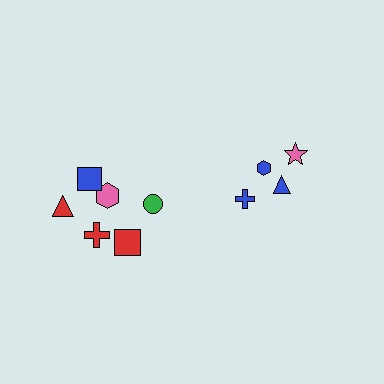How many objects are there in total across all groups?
There are 10 objects.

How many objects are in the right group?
There are 4 objects.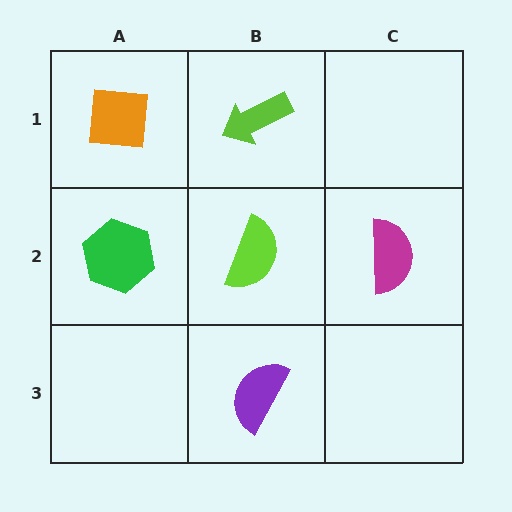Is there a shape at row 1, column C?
No, that cell is empty.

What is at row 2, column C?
A magenta semicircle.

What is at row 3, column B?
A purple semicircle.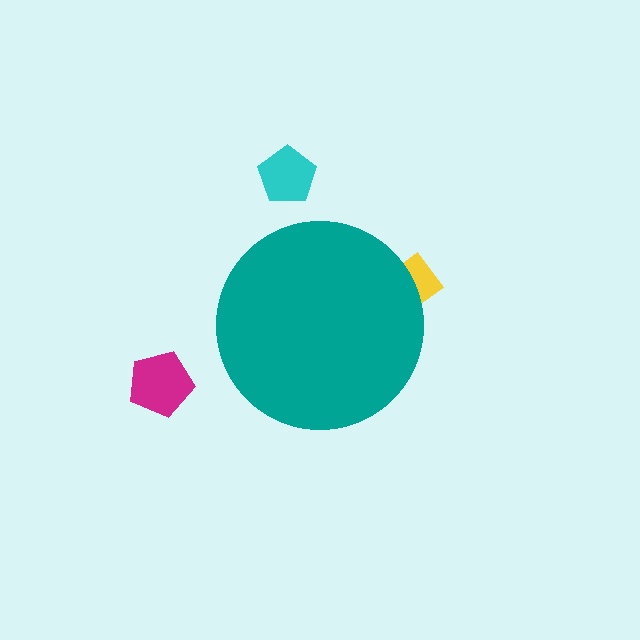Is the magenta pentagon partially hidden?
No, the magenta pentagon is fully visible.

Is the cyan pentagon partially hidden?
No, the cyan pentagon is fully visible.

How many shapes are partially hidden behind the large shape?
1 shape is partially hidden.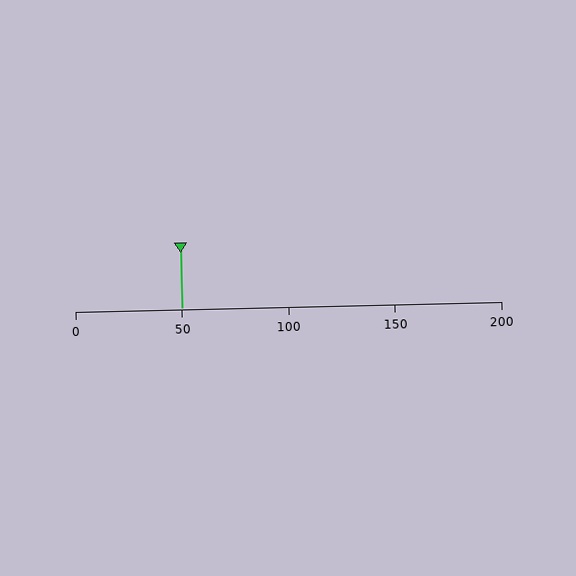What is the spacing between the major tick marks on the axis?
The major ticks are spaced 50 apart.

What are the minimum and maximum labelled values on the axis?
The axis runs from 0 to 200.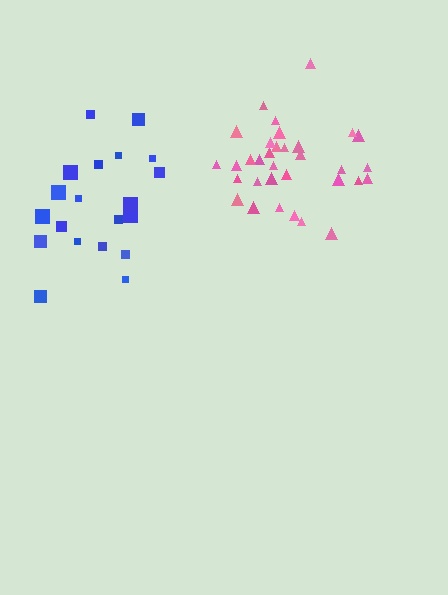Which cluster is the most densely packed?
Pink.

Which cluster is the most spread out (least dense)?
Blue.